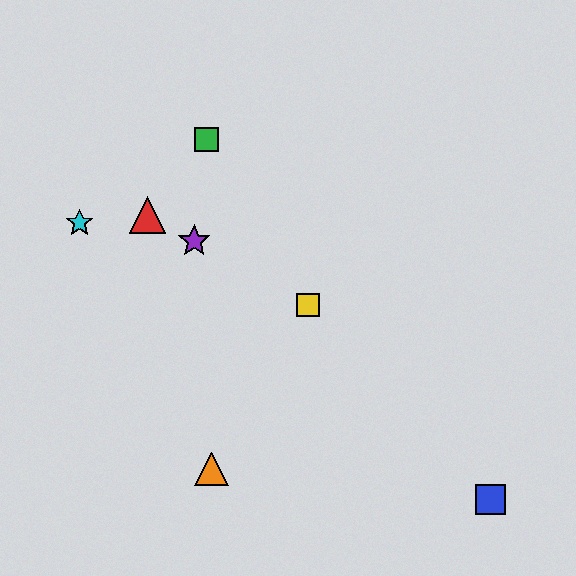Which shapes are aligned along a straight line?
The red triangle, the yellow square, the purple star are aligned along a straight line.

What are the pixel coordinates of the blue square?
The blue square is at (491, 499).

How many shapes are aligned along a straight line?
3 shapes (the red triangle, the yellow square, the purple star) are aligned along a straight line.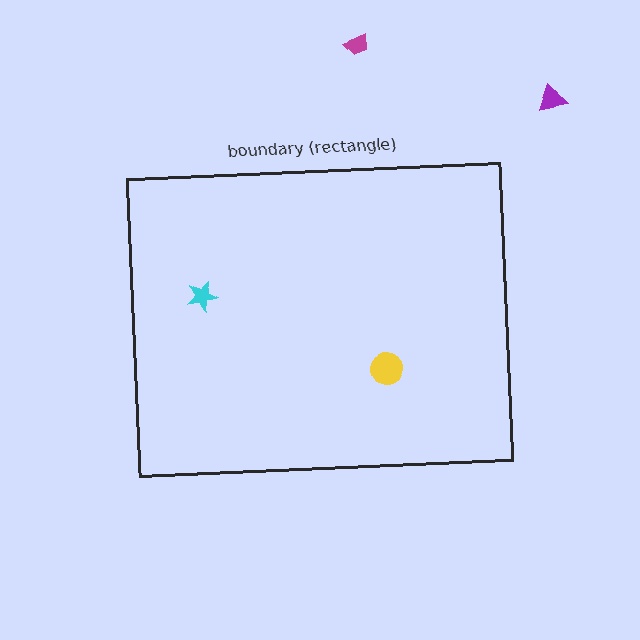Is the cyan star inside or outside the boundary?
Inside.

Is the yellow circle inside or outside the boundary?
Inside.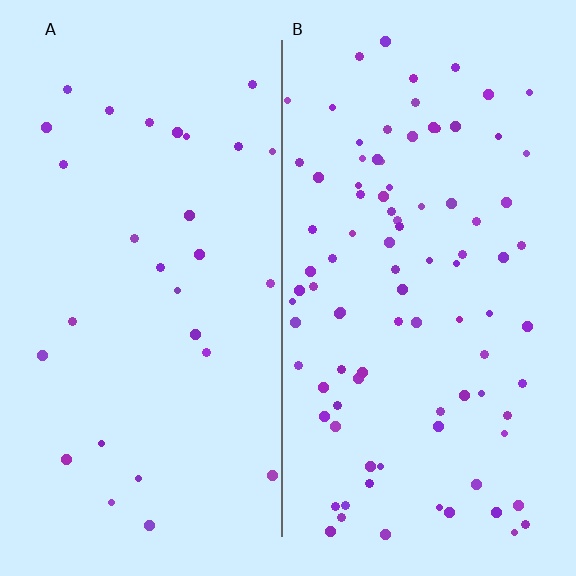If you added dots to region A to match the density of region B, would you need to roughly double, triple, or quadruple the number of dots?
Approximately triple.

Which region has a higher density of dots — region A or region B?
B (the right).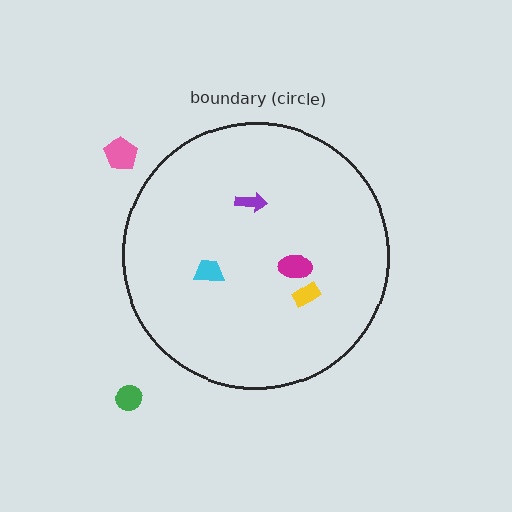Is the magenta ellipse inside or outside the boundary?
Inside.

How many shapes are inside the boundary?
4 inside, 2 outside.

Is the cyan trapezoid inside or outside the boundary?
Inside.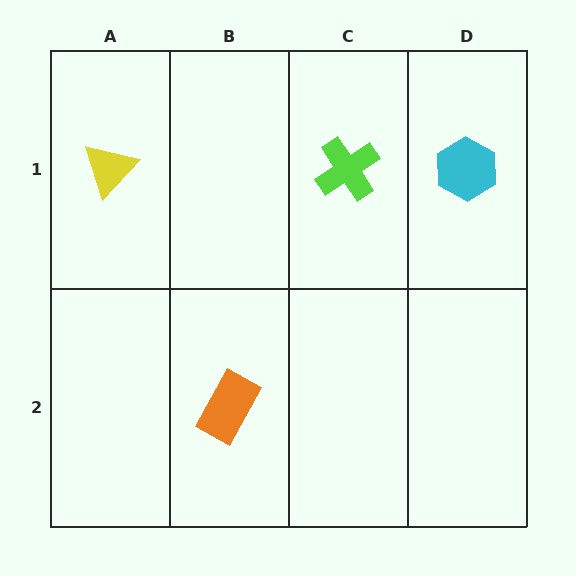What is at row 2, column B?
An orange rectangle.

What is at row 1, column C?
A lime cross.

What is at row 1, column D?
A cyan hexagon.